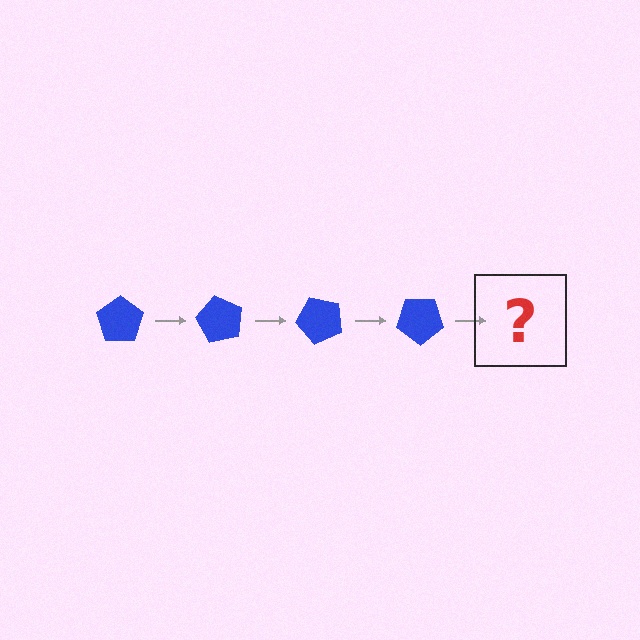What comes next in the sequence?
The next element should be a blue pentagon rotated 240 degrees.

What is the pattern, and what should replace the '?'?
The pattern is that the pentagon rotates 60 degrees each step. The '?' should be a blue pentagon rotated 240 degrees.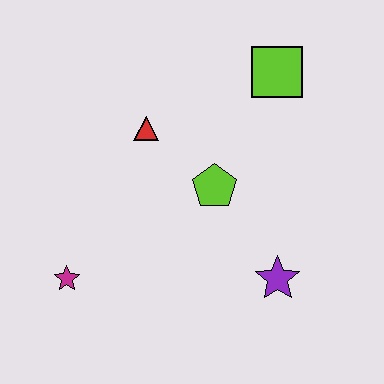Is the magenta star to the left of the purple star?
Yes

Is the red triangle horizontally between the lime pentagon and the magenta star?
Yes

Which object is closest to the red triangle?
The lime pentagon is closest to the red triangle.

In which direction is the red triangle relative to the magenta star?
The red triangle is above the magenta star.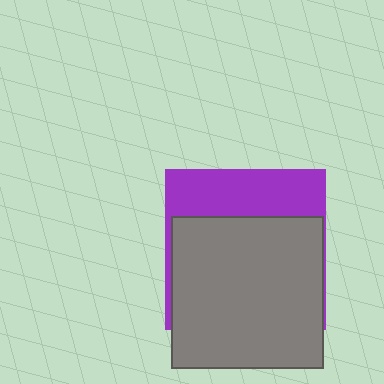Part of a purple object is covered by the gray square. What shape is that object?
It is a square.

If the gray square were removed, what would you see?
You would see the complete purple square.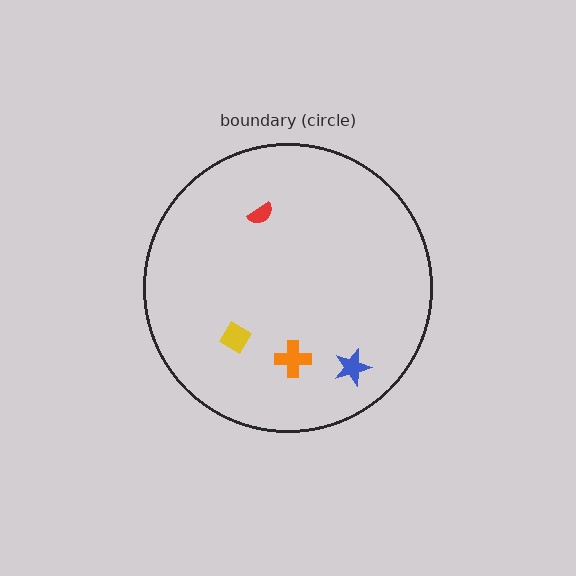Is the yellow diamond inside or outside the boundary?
Inside.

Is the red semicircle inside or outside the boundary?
Inside.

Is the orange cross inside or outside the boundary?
Inside.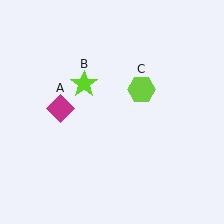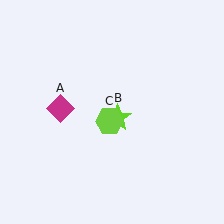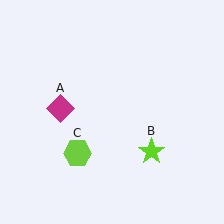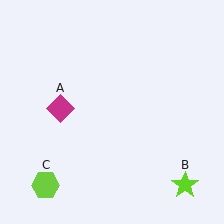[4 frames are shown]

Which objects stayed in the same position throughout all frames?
Magenta diamond (object A) remained stationary.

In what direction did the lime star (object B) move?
The lime star (object B) moved down and to the right.